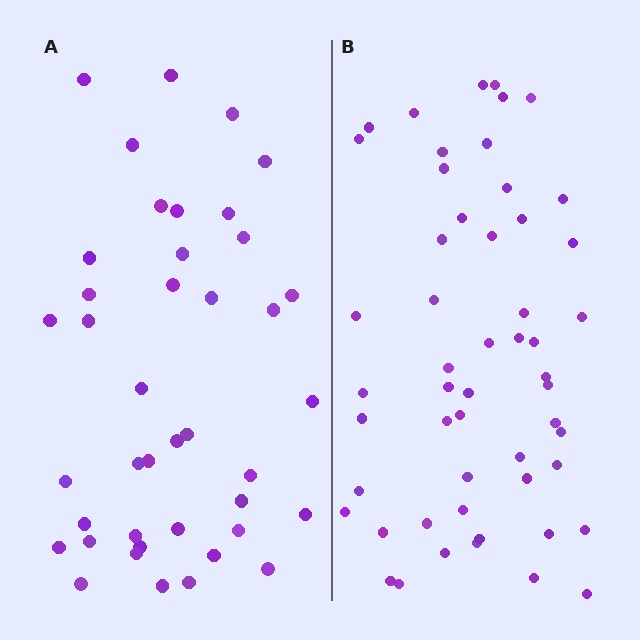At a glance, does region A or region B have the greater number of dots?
Region B (the right region) has more dots.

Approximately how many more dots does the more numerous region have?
Region B has roughly 12 or so more dots than region A.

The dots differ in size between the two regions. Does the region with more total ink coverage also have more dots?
No. Region A has more total ink coverage because its dots are larger, but region B actually contains more individual dots. Total area can be misleading — the number of items is what matters here.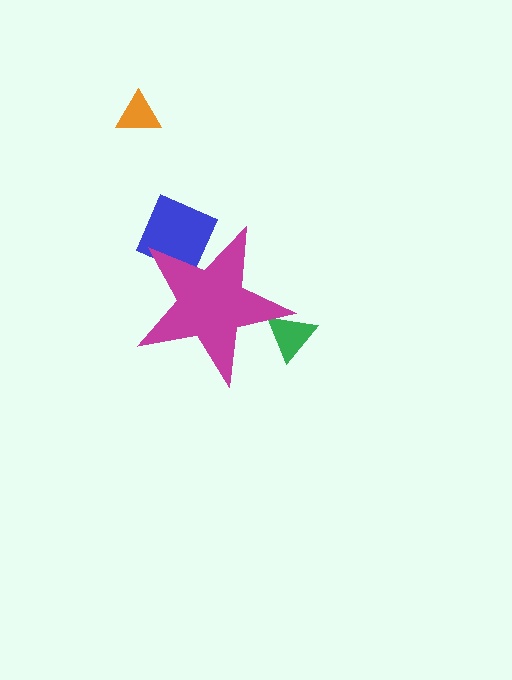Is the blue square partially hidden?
Yes, the blue square is partially hidden behind the magenta star.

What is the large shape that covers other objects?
A magenta star.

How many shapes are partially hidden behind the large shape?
2 shapes are partially hidden.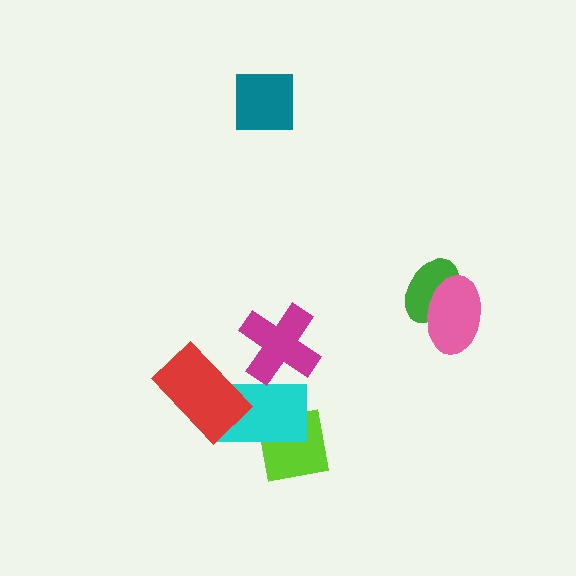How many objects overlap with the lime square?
1 object overlaps with the lime square.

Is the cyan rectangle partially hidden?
Yes, it is partially covered by another shape.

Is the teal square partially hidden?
No, no other shape covers it.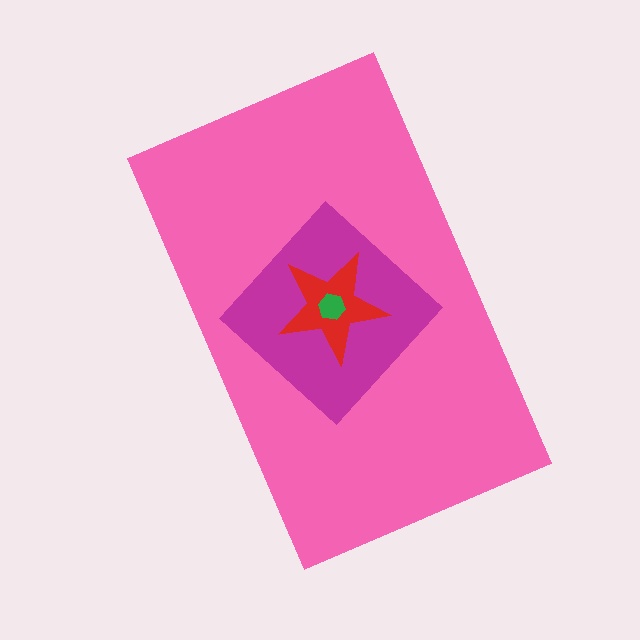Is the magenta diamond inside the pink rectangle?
Yes.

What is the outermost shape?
The pink rectangle.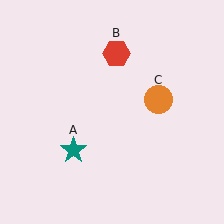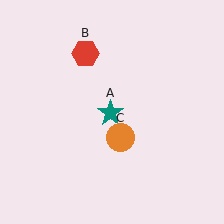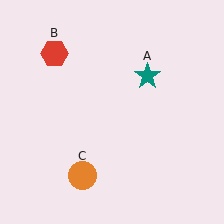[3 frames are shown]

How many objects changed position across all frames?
3 objects changed position: teal star (object A), red hexagon (object B), orange circle (object C).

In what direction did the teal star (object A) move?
The teal star (object A) moved up and to the right.